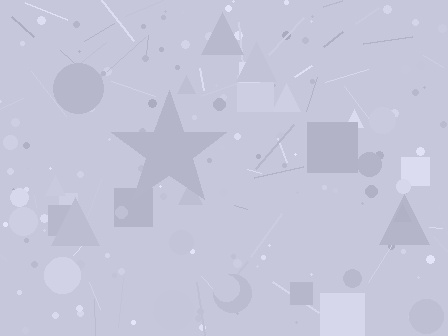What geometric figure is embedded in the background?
A star is embedded in the background.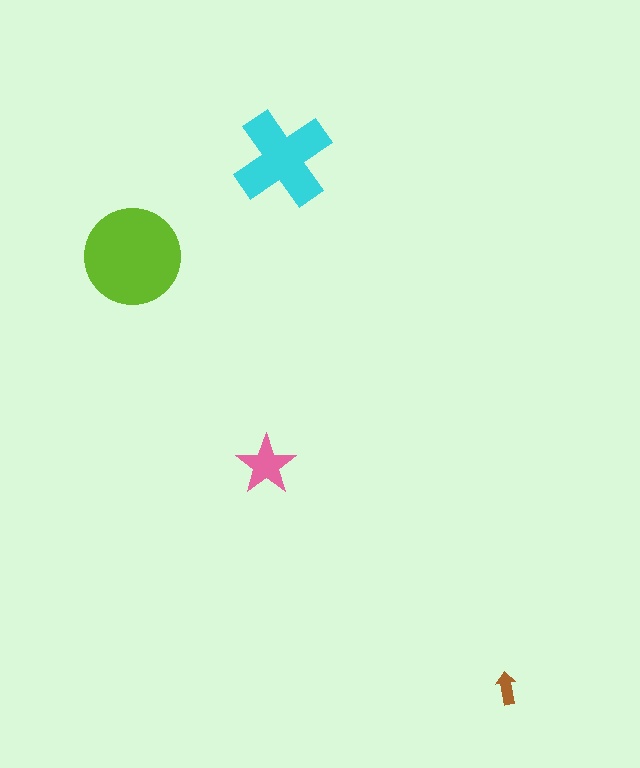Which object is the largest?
The lime circle.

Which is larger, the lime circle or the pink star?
The lime circle.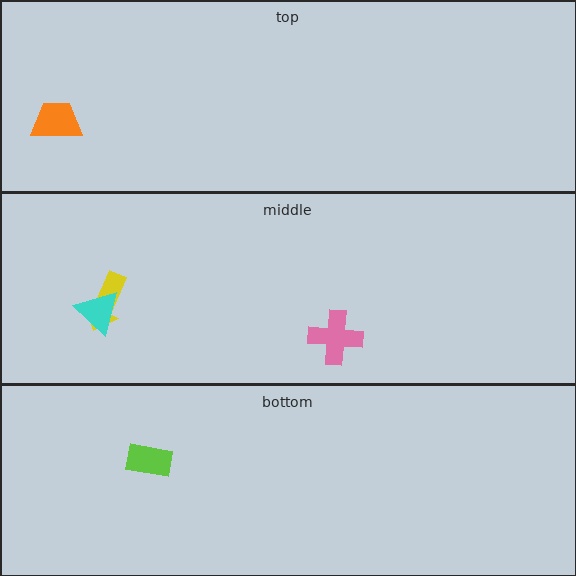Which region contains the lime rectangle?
The bottom region.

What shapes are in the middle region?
The yellow arrow, the cyan triangle, the pink cross.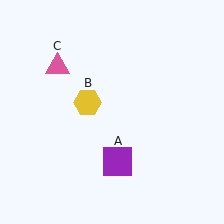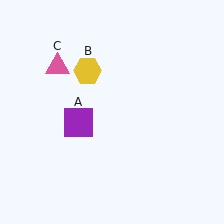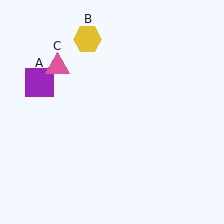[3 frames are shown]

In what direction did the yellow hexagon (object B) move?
The yellow hexagon (object B) moved up.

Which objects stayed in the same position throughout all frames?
Pink triangle (object C) remained stationary.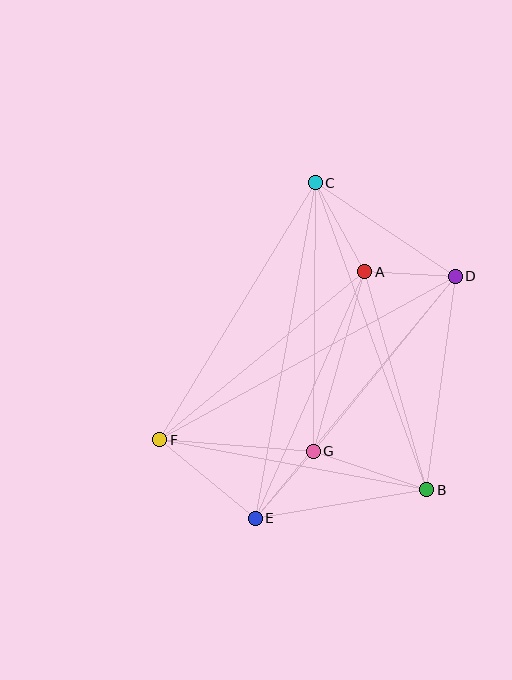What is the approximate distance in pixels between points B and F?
The distance between B and F is approximately 272 pixels.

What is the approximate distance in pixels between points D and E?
The distance between D and E is approximately 314 pixels.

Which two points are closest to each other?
Points E and G are closest to each other.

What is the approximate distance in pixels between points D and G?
The distance between D and G is approximately 226 pixels.